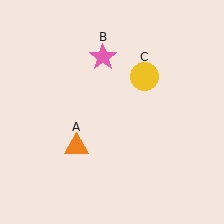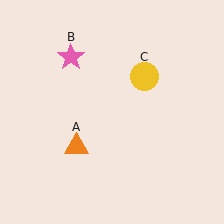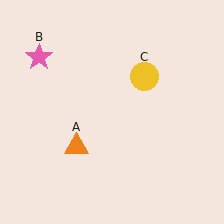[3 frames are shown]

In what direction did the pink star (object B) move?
The pink star (object B) moved left.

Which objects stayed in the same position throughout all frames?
Orange triangle (object A) and yellow circle (object C) remained stationary.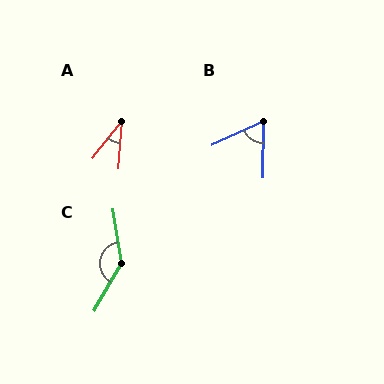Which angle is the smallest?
A, at approximately 35 degrees.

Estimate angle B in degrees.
Approximately 65 degrees.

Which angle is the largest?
C, at approximately 141 degrees.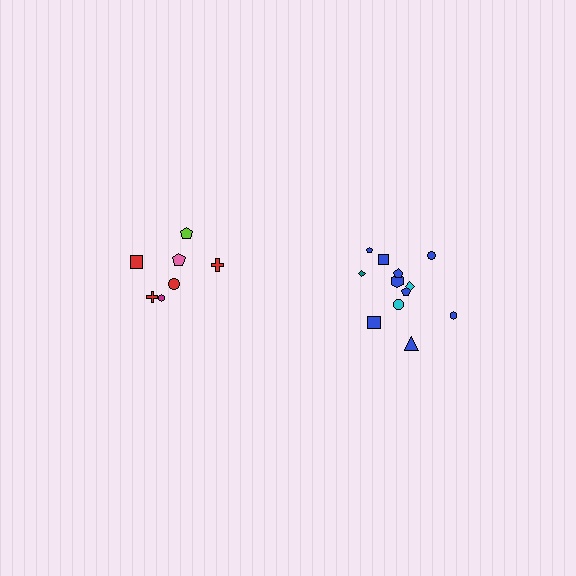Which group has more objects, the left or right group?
The right group.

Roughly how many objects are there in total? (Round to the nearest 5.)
Roughly 20 objects in total.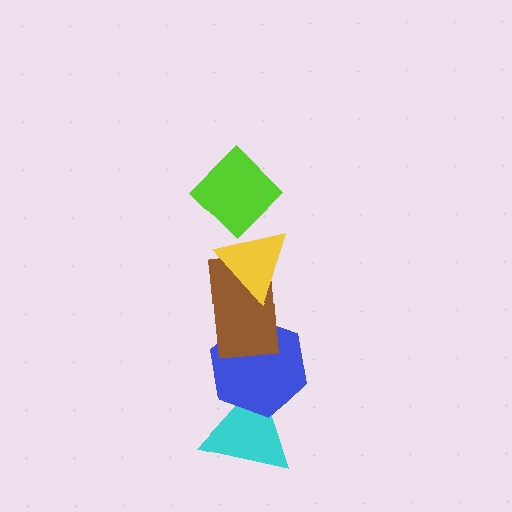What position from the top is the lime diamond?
The lime diamond is 1st from the top.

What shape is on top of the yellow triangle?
The lime diamond is on top of the yellow triangle.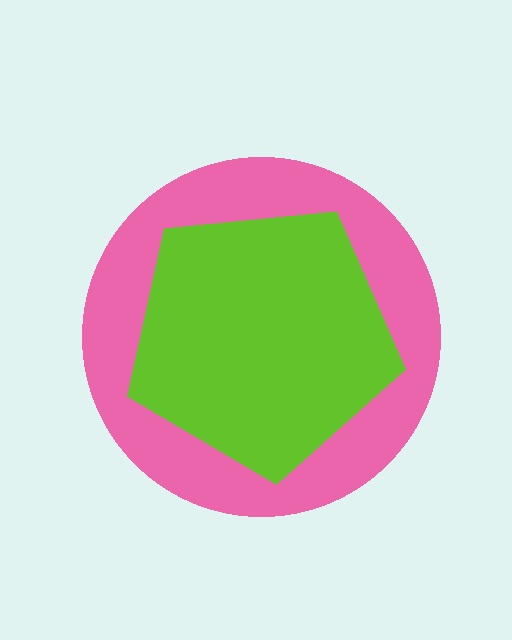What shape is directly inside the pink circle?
The lime pentagon.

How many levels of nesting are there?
2.